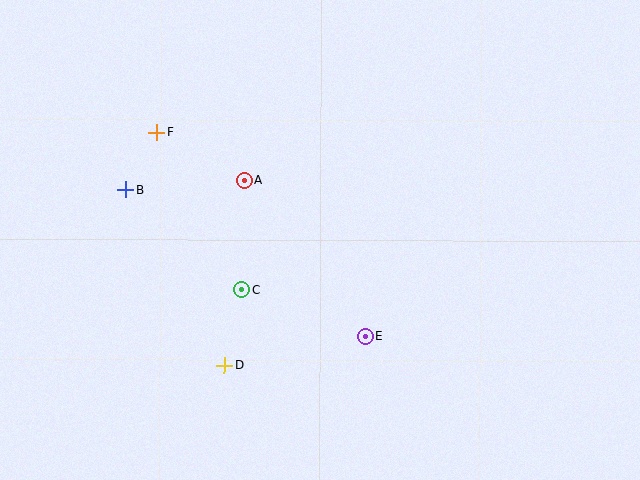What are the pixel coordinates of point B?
Point B is at (126, 190).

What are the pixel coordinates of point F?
Point F is at (157, 133).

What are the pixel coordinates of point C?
Point C is at (241, 289).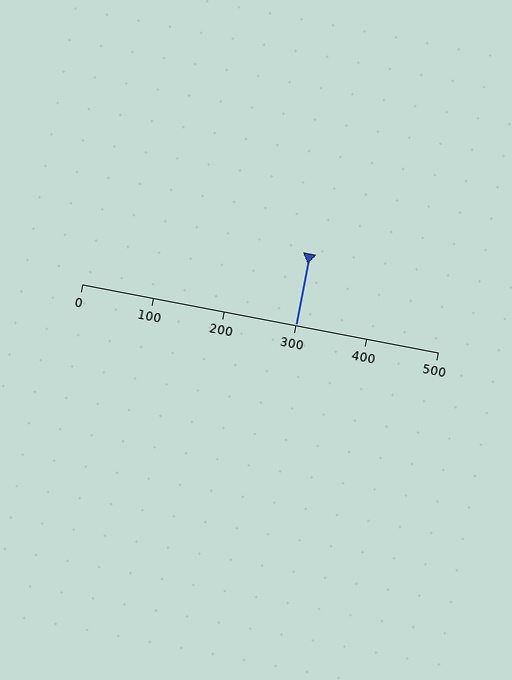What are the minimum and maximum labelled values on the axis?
The axis runs from 0 to 500.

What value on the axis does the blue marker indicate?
The marker indicates approximately 300.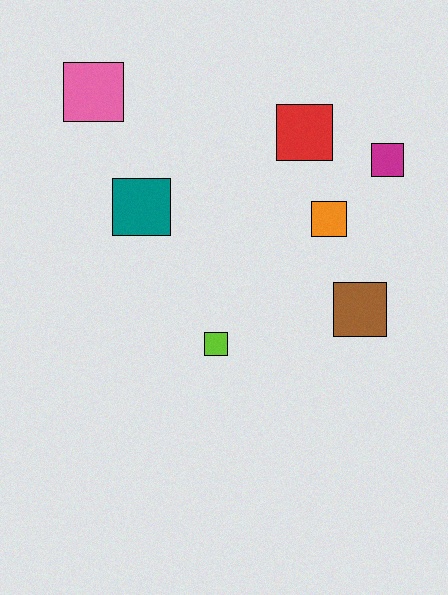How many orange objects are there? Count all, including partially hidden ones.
There is 1 orange object.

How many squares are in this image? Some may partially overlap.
There are 7 squares.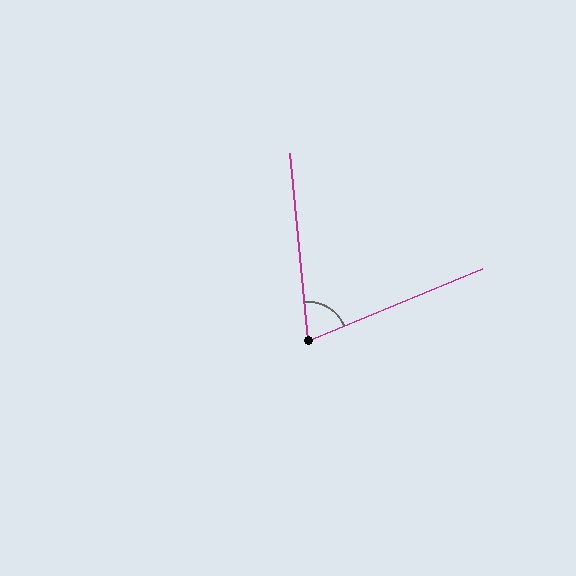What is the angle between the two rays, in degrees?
Approximately 73 degrees.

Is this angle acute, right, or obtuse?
It is acute.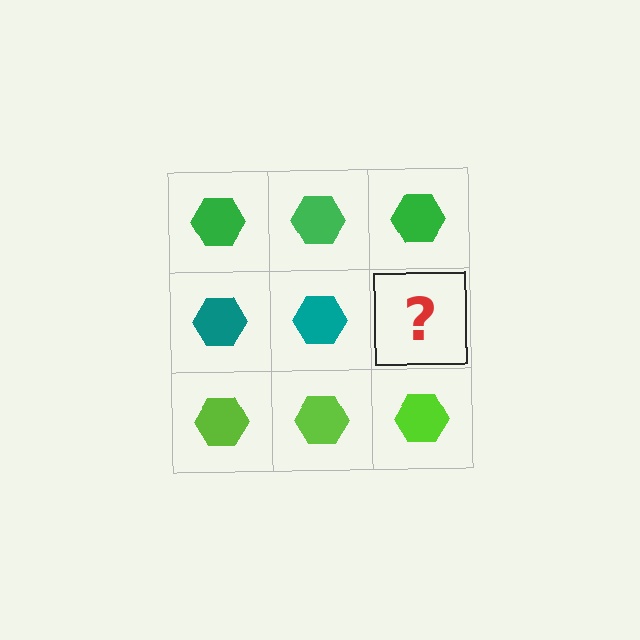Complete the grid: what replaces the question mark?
The question mark should be replaced with a teal hexagon.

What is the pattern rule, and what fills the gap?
The rule is that each row has a consistent color. The gap should be filled with a teal hexagon.